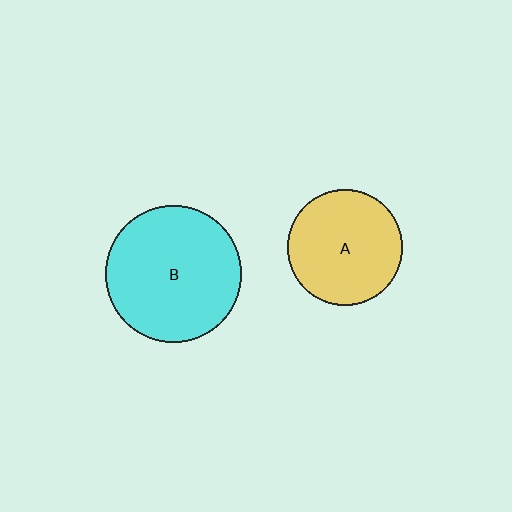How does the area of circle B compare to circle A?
Approximately 1.4 times.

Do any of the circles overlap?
No, none of the circles overlap.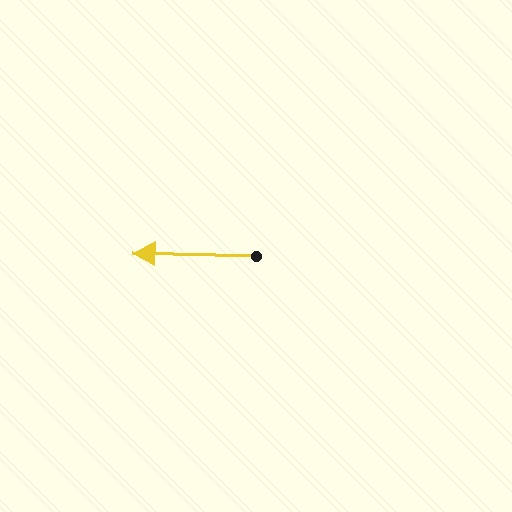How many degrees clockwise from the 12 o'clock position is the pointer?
Approximately 271 degrees.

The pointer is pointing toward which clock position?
Roughly 9 o'clock.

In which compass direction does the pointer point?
West.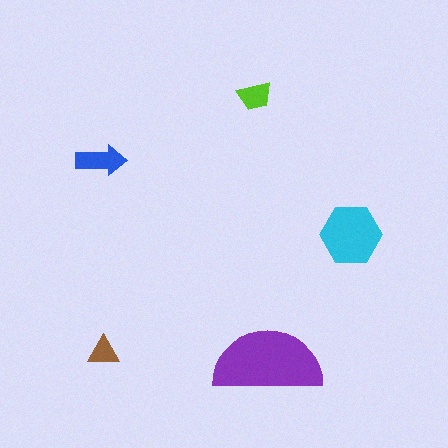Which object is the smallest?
The brown triangle.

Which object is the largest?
The purple semicircle.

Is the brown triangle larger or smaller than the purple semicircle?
Smaller.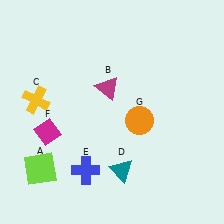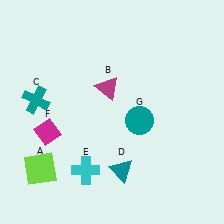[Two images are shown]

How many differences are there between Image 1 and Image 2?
There are 3 differences between the two images.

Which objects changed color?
C changed from yellow to teal. E changed from blue to cyan. G changed from orange to teal.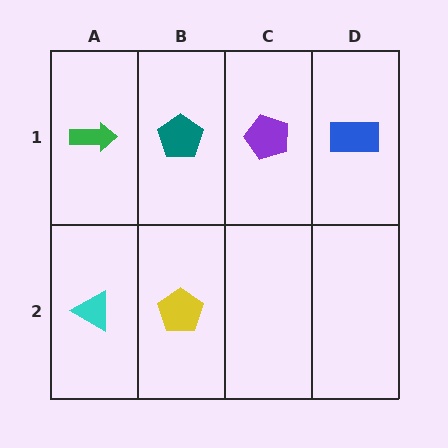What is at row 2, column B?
A yellow pentagon.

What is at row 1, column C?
A purple pentagon.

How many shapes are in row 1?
4 shapes.